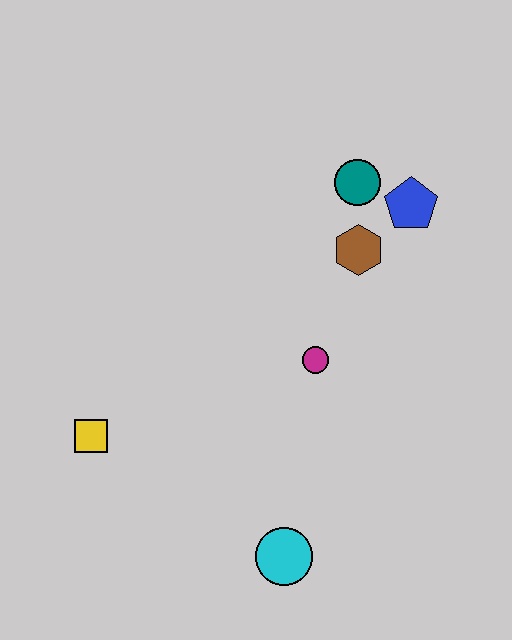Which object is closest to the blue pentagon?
The teal circle is closest to the blue pentagon.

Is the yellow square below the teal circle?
Yes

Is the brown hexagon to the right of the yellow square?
Yes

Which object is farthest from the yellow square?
The blue pentagon is farthest from the yellow square.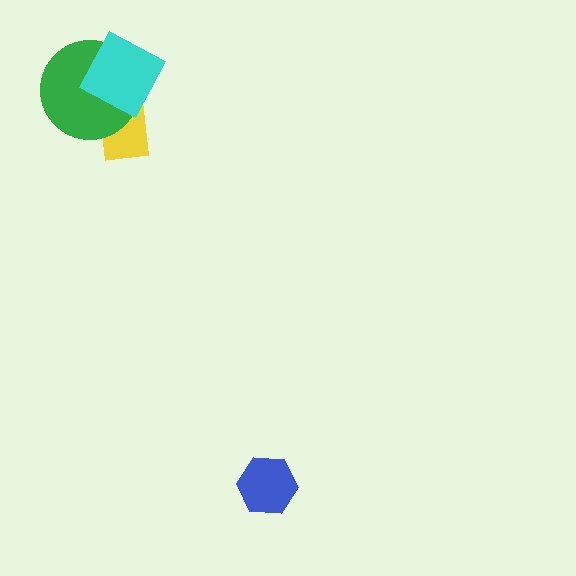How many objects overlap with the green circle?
2 objects overlap with the green circle.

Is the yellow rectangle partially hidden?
Yes, it is partially covered by another shape.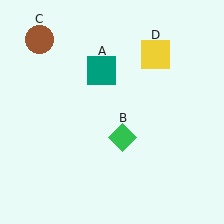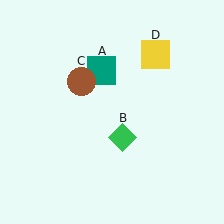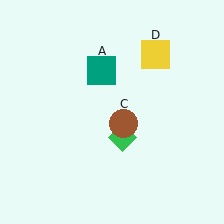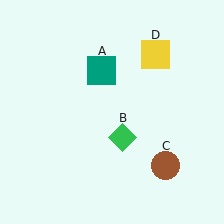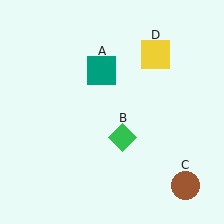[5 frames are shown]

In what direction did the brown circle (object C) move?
The brown circle (object C) moved down and to the right.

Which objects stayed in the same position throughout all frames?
Teal square (object A) and green diamond (object B) and yellow square (object D) remained stationary.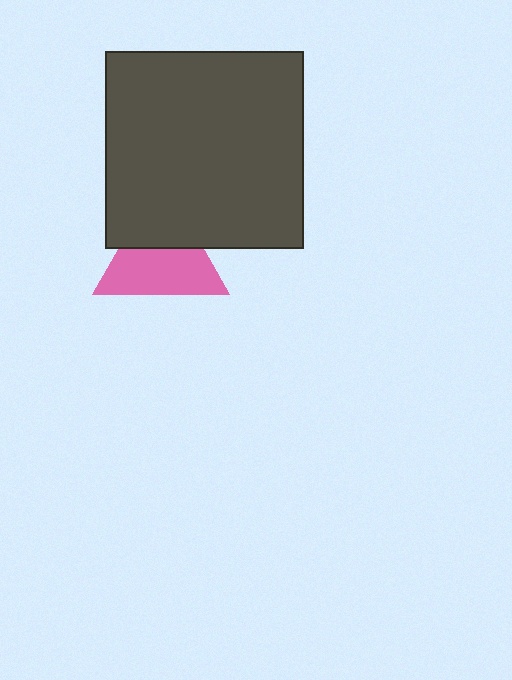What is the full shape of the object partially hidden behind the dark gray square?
The partially hidden object is a pink triangle.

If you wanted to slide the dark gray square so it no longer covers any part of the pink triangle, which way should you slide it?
Slide it up — that is the most direct way to separate the two shapes.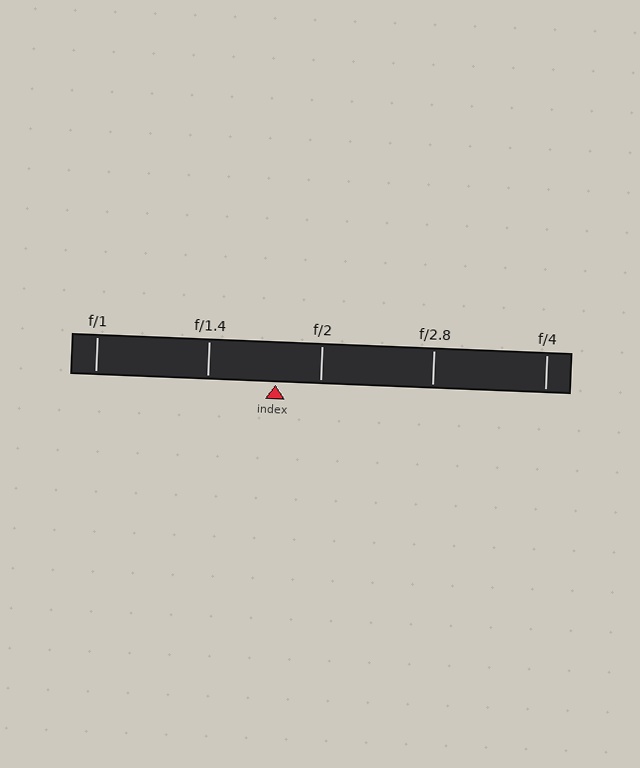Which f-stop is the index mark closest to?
The index mark is closest to f/2.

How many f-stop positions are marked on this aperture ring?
There are 5 f-stop positions marked.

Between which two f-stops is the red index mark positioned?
The index mark is between f/1.4 and f/2.